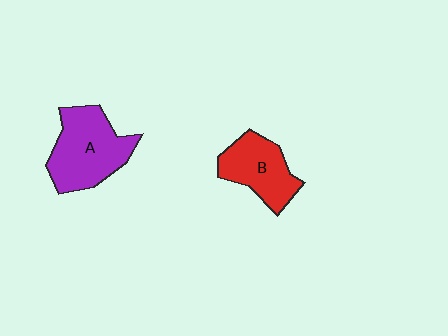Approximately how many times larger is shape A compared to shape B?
Approximately 1.3 times.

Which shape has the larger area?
Shape A (purple).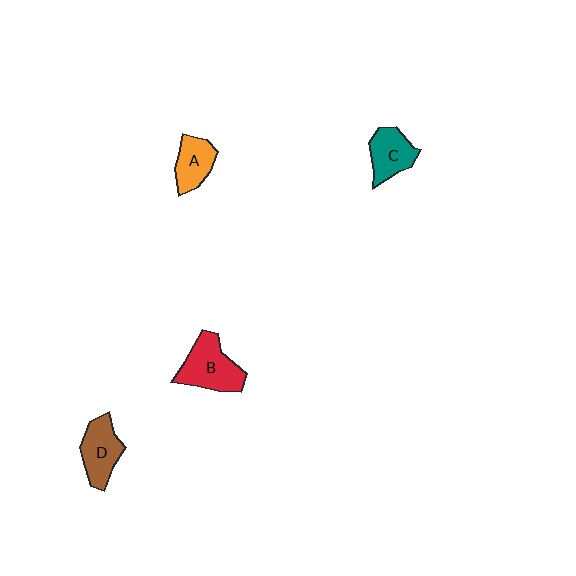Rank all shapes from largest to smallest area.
From largest to smallest: B (red), D (brown), C (teal), A (orange).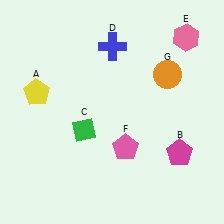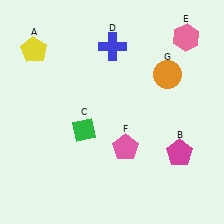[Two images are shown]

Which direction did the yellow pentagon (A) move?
The yellow pentagon (A) moved up.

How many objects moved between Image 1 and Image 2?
1 object moved between the two images.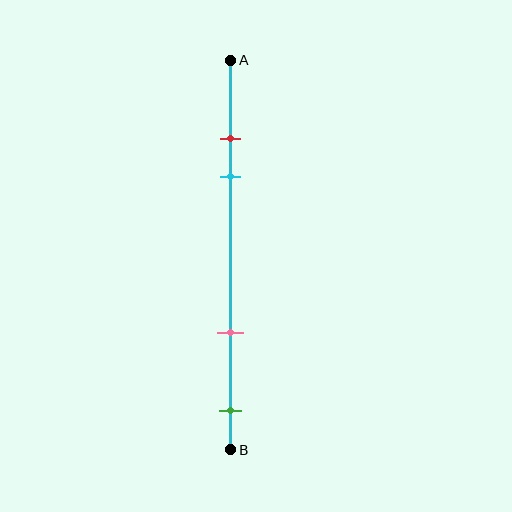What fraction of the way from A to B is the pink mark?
The pink mark is approximately 70% (0.7) of the way from A to B.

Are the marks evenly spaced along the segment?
No, the marks are not evenly spaced.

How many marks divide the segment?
There are 4 marks dividing the segment.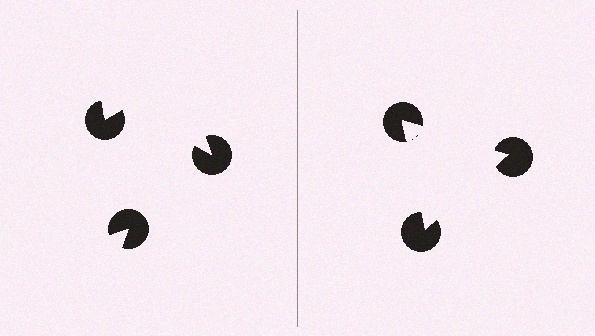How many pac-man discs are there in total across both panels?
6 — 3 on each side.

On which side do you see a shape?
An illusory triangle appears on the right side. On the left side the wedge cuts are rotated, so no coherent shape forms.